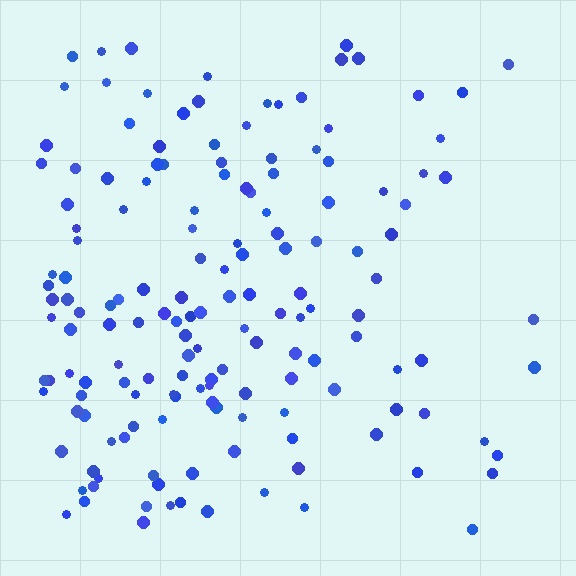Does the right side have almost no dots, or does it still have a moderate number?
Still a moderate number, just noticeably fewer than the left.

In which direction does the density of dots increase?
From right to left, with the left side densest.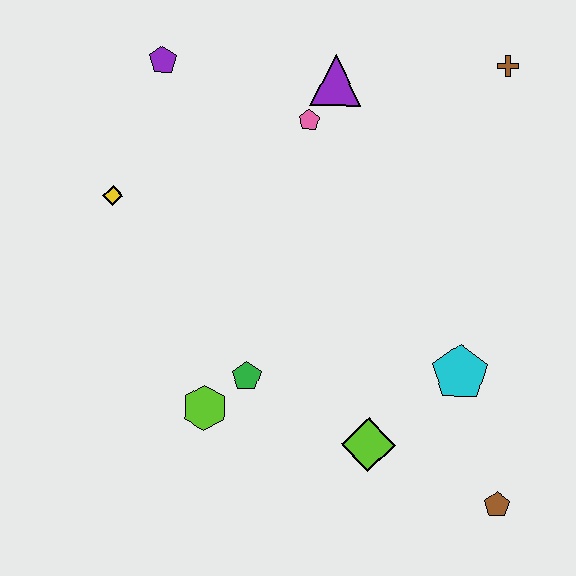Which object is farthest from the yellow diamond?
The brown pentagon is farthest from the yellow diamond.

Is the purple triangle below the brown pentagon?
No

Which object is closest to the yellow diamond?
The purple pentagon is closest to the yellow diamond.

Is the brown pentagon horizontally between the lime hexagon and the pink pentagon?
No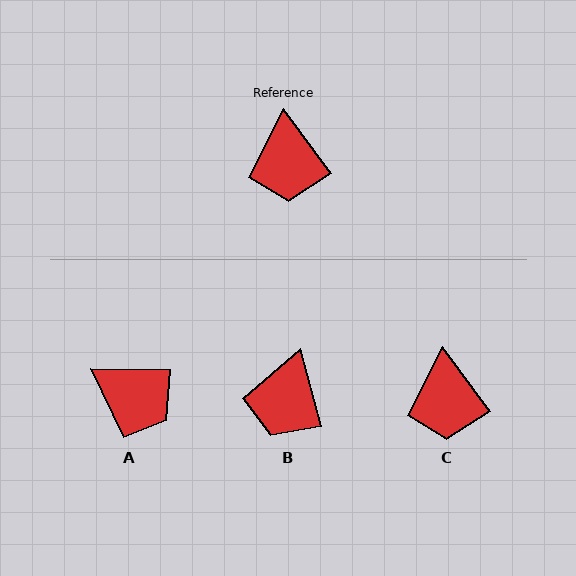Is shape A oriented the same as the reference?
No, it is off by about 53 degrees.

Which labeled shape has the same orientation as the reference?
C.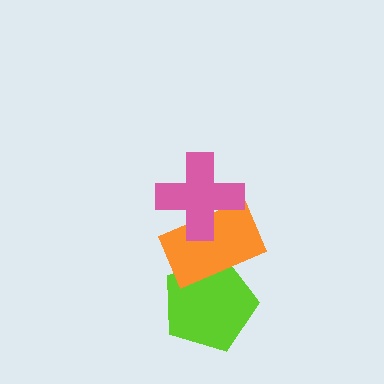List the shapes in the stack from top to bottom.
From top to bottom: the pink cross, the orange rectangle, the lime pentagon.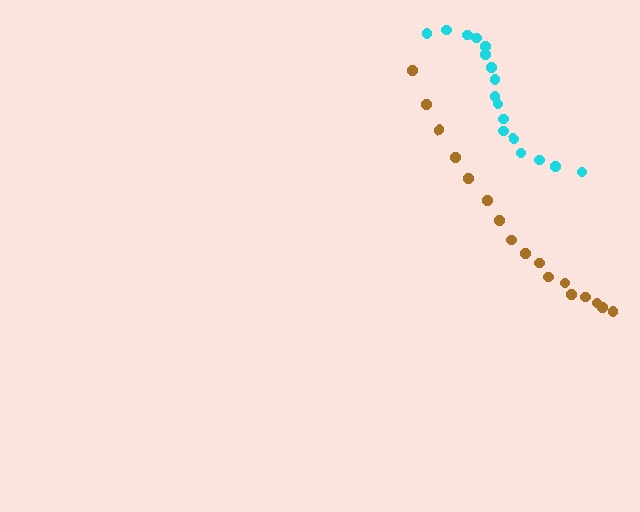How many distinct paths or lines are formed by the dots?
There are 2 distinct paths.